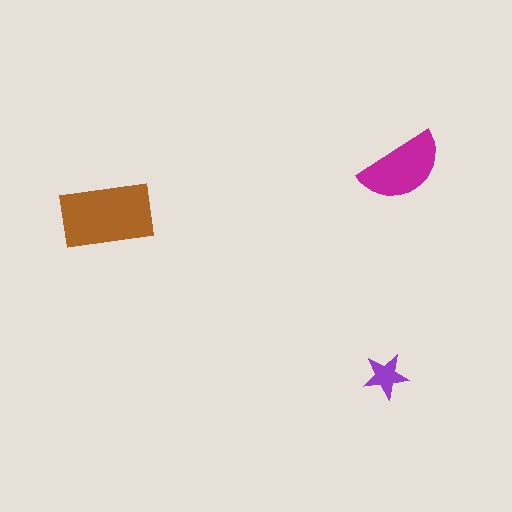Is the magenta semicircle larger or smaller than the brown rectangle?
Smaller.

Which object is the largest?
The brown rectangle.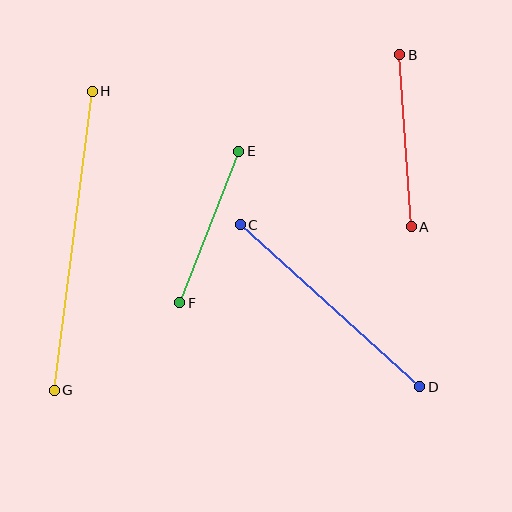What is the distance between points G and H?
The distance is approximately 302 pixels.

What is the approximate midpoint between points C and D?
The midpoint is at approximately (330, 306) pixels.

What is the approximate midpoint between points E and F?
The midpoint is at approximately (209, 227) pixels.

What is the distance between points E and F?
The distance is approximately 163 pixels.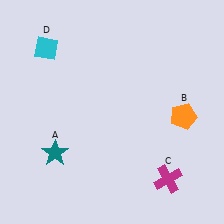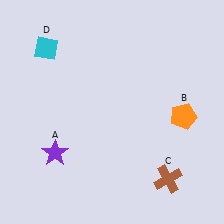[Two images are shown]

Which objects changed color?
A changed from teal to purple. C changed from magenta to brown.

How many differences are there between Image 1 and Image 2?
There are 2 differences between the two images.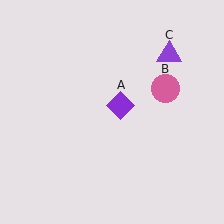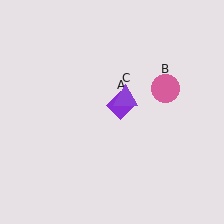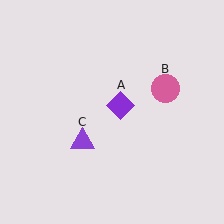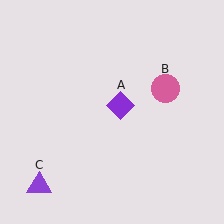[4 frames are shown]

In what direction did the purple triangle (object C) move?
The purple triangle (object C) moved down and to the left.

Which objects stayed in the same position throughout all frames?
Purple diamond (object A) and pink circle (object B) remained stationary.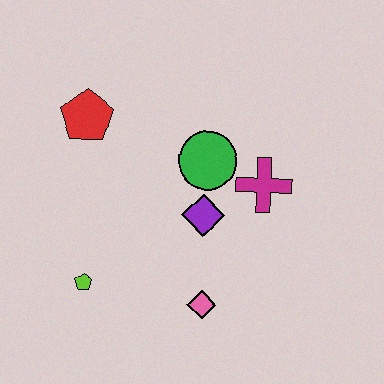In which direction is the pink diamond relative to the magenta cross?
The pink diamond is below the magenta cross.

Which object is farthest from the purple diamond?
The red pentagon is farthest from the purple diamond.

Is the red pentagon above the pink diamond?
Yes